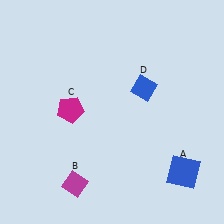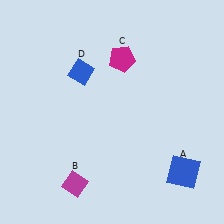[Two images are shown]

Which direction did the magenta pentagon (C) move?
The magenta pentagon (C) moved right.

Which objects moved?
The objects that moved are: the magenta pentagon (C), the blue diamond (D).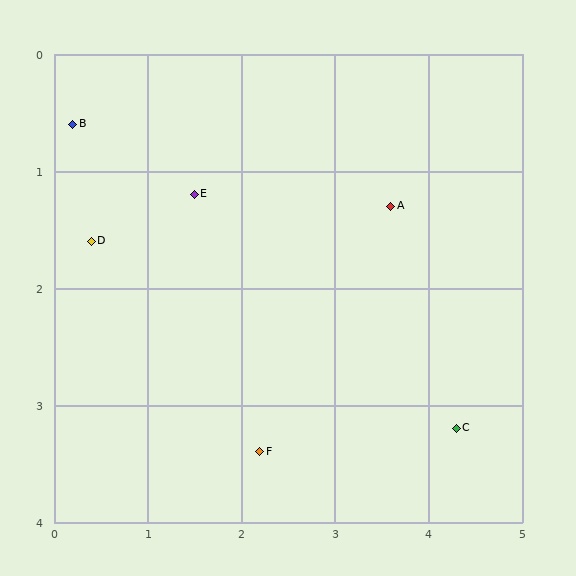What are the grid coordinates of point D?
Point D is at approximately (0.4, 1.6).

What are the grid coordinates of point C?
Point C is at approximately (4.3, 3.2).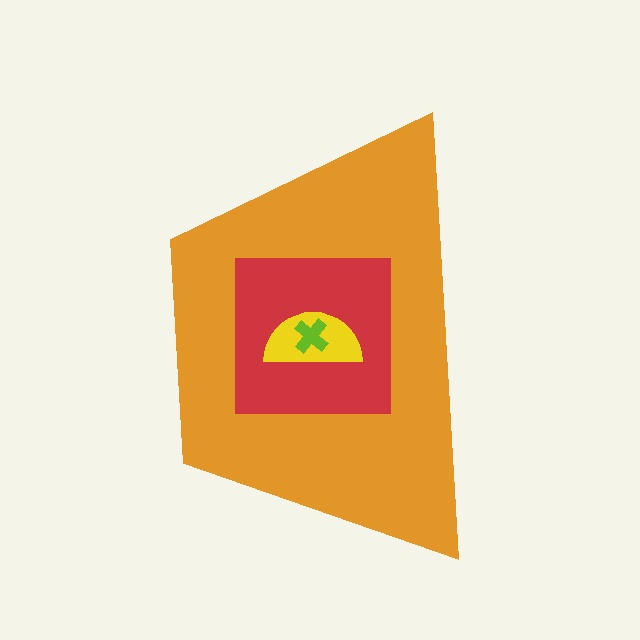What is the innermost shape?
The lime cross.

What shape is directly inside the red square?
The yellow semicircle.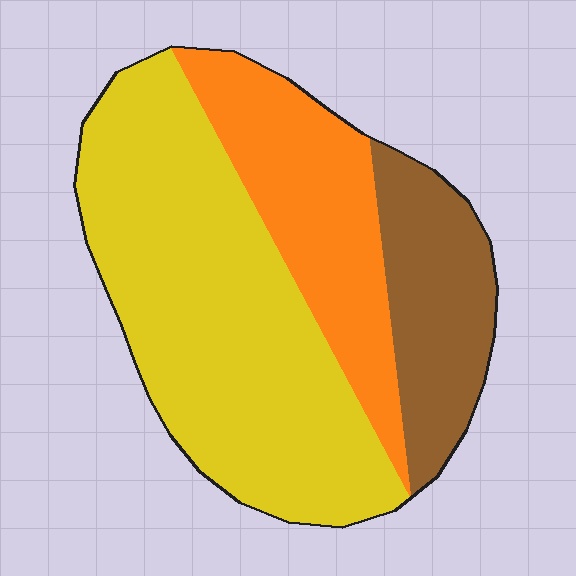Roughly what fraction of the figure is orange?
Orange takes up about one quarter (1/4) of the figure.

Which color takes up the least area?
Brown, at roughly 20%.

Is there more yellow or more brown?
Yellow.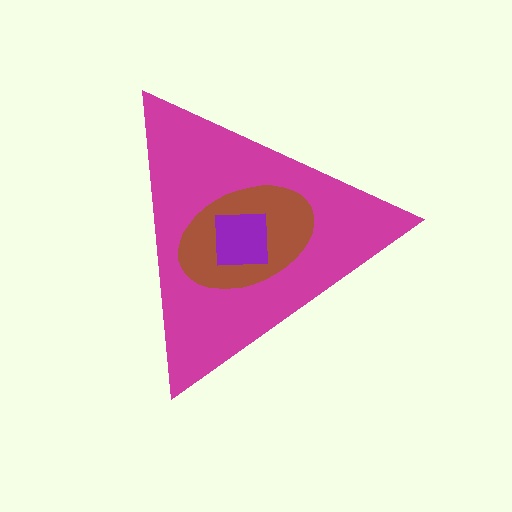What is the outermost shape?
The magenta triangle.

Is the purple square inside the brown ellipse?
Yes.